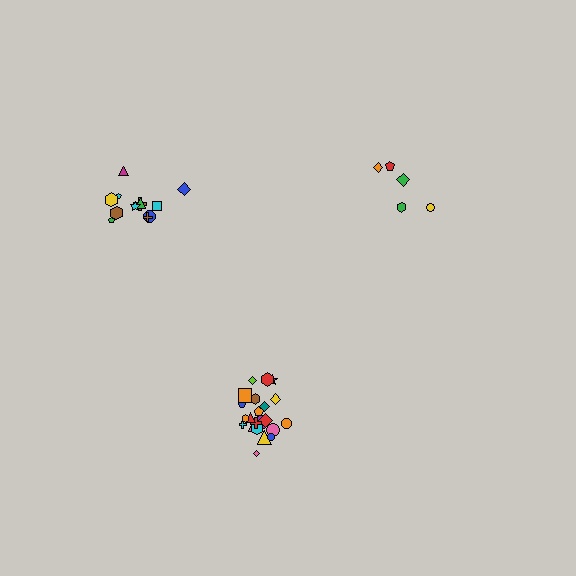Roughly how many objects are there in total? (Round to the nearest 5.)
Roughly 40 objects in total.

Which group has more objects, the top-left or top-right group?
The top-left group.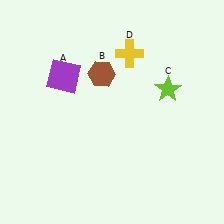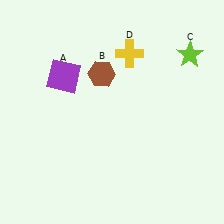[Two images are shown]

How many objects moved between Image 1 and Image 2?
1 object moved between the two images.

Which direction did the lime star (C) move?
The lime star (C) moved up.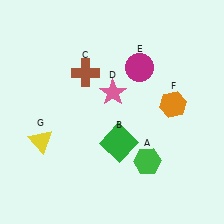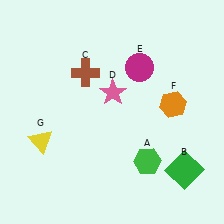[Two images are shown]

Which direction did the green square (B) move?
The green square (B) moved right.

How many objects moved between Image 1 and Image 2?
1 object moved between the two images.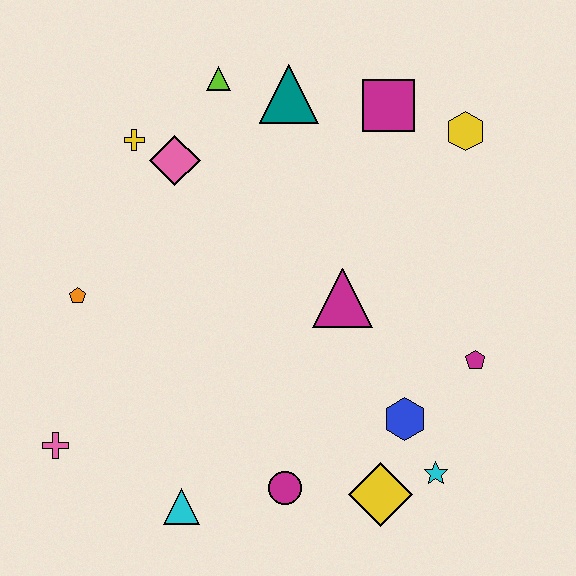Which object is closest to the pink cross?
The cyan triangle is closest to the pink cross.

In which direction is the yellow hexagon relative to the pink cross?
The yellow hexagon is to the right of the pink cross.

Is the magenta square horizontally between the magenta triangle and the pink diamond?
No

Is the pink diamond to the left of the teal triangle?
Yes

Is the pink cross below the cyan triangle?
No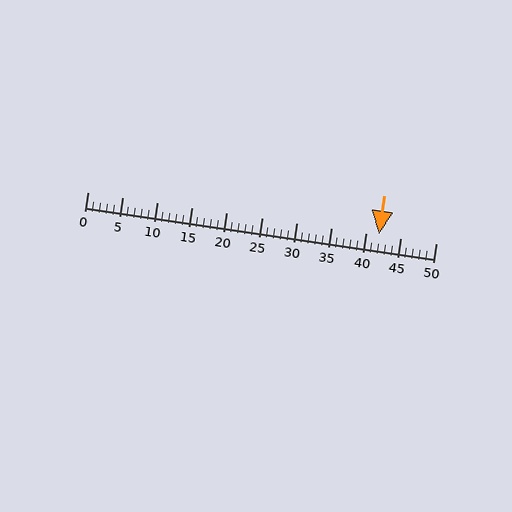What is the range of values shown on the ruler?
The ruler shows values from 0 to 50.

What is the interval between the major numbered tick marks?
The major tick marks are spaced 5 units apart.